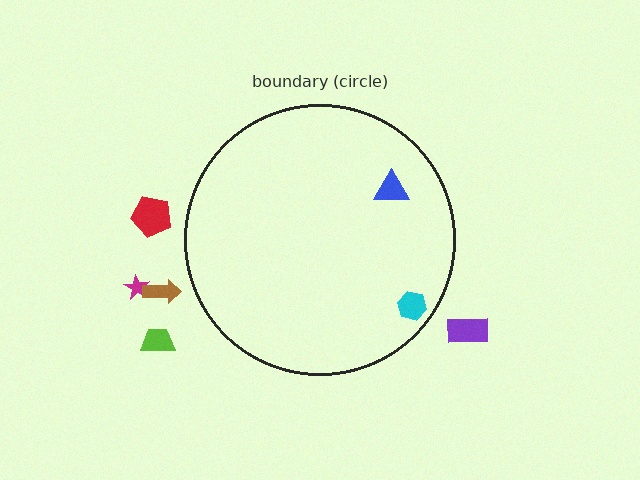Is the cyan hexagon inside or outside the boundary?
Inside.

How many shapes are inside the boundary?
2 inside, 5 outside.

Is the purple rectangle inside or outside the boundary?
Outside.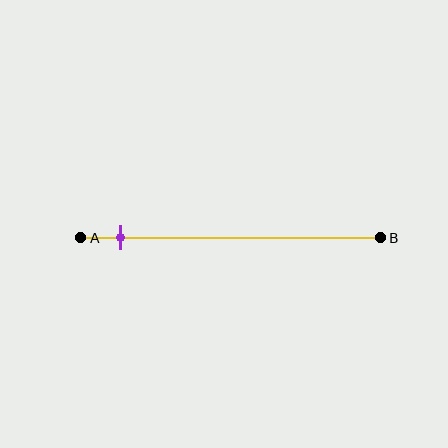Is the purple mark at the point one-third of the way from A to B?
No, the mark is at about 15% from A, not at the 33% one-third point.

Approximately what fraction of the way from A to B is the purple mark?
The purple mark is approximately 15% of the way from A to B.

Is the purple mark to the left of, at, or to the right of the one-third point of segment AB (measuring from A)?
The purple mark is to the left of the one-third point of segment AB.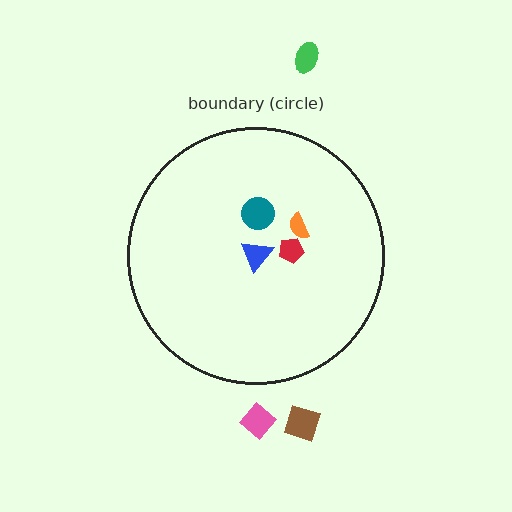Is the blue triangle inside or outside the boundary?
Inside.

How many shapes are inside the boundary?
4 inside, 3 outside.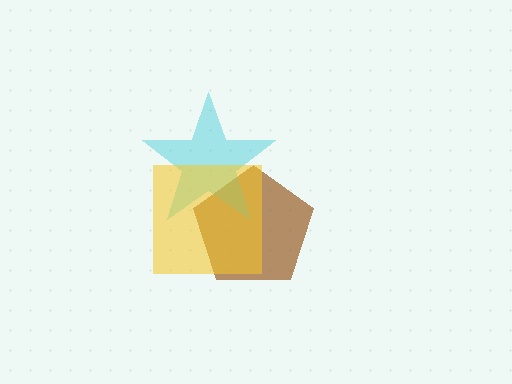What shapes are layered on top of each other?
The layered shapes are: a brown pentagon, a cyan star, a yellow square.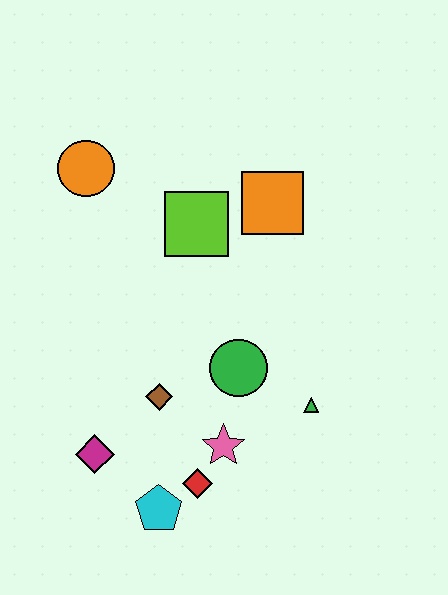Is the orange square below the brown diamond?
No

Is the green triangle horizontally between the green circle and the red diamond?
No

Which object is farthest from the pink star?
The orange circle is farthest from the pink star.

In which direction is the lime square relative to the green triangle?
The lime square is above the green triangle.